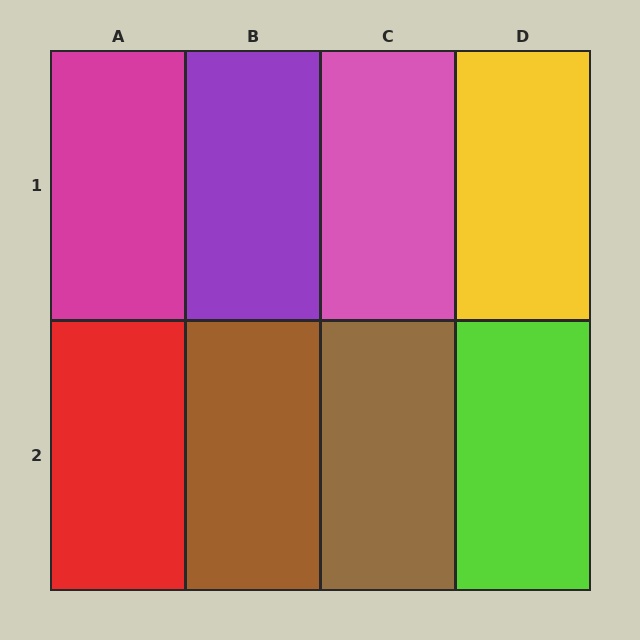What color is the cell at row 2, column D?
Lime.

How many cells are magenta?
1 cell is magenta.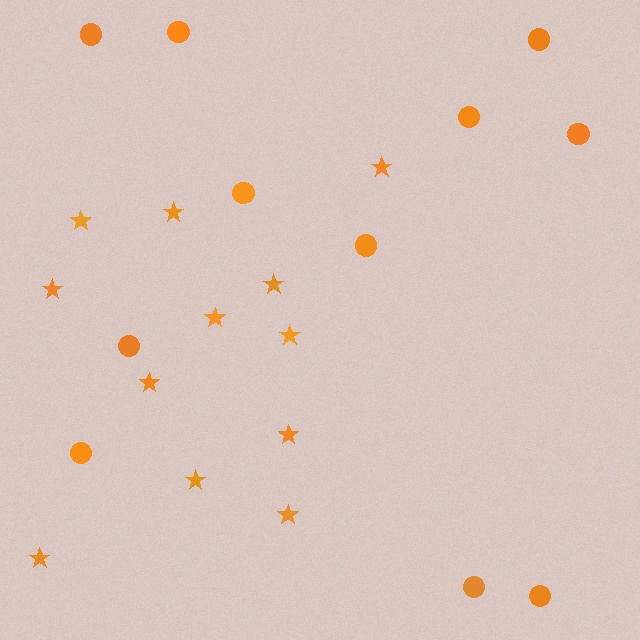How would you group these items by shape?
There are 2 groups: one group of stars (12) and one group of circles (11).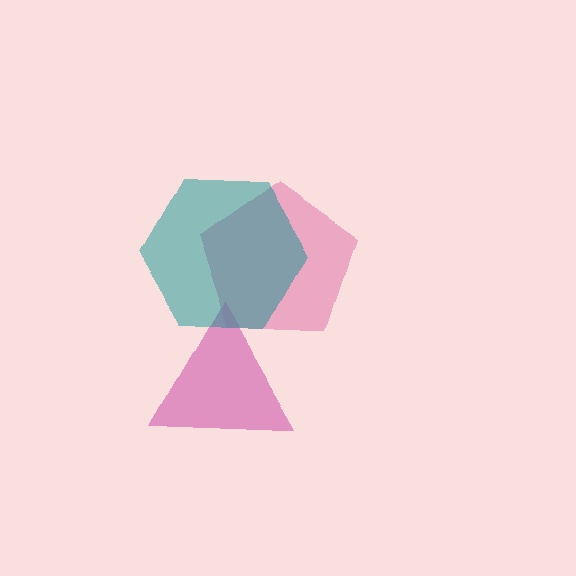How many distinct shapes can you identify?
There are 3 distinct shapes: a magenta triangle, a pink pentagon, a teal hexagon.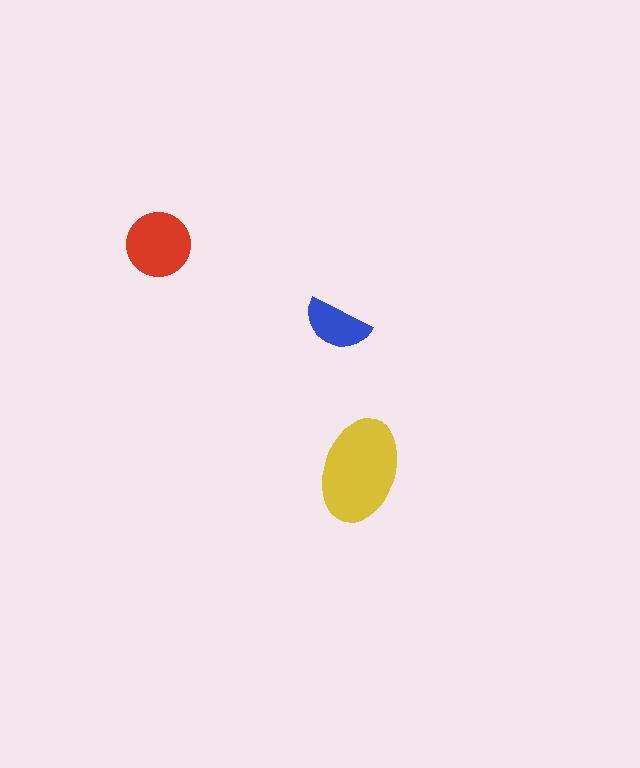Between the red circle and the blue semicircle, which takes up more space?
The red circle.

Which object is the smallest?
The blue semicircle.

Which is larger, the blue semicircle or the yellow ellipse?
The yellow ellipse.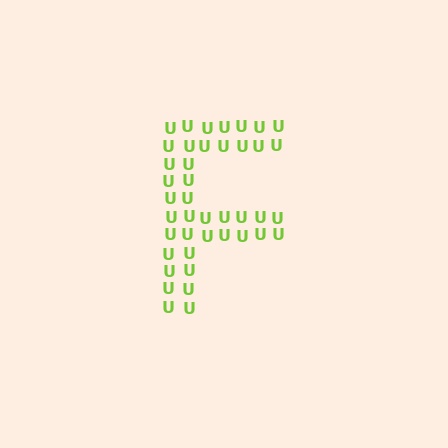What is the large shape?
The large shape is the letter F.